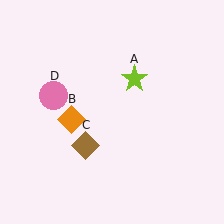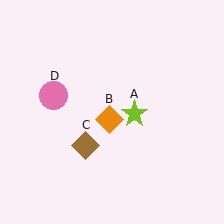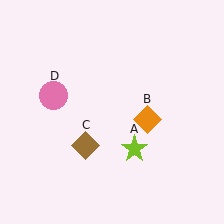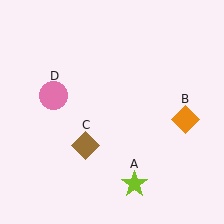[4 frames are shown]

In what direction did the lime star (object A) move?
The lime star (object A) moved down.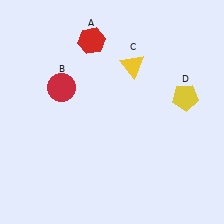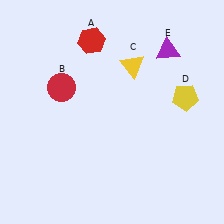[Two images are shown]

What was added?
A purple triangle (E) was added in Image 2.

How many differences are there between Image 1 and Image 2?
There is 1 difference between the two images.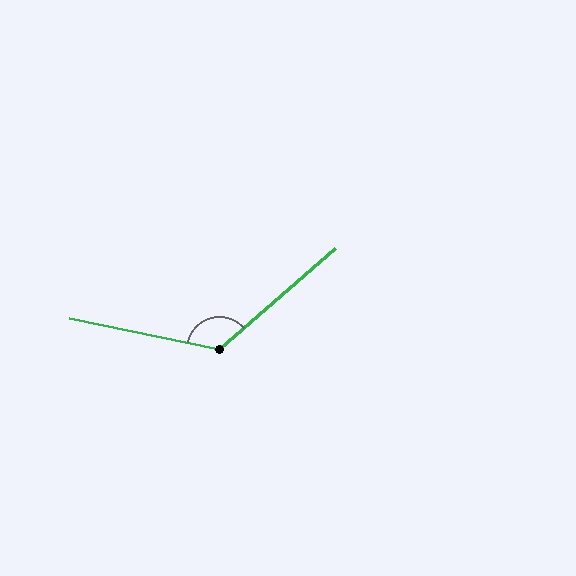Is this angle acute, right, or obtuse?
It is obtuse.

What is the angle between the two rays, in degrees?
Approximately 127 degrees.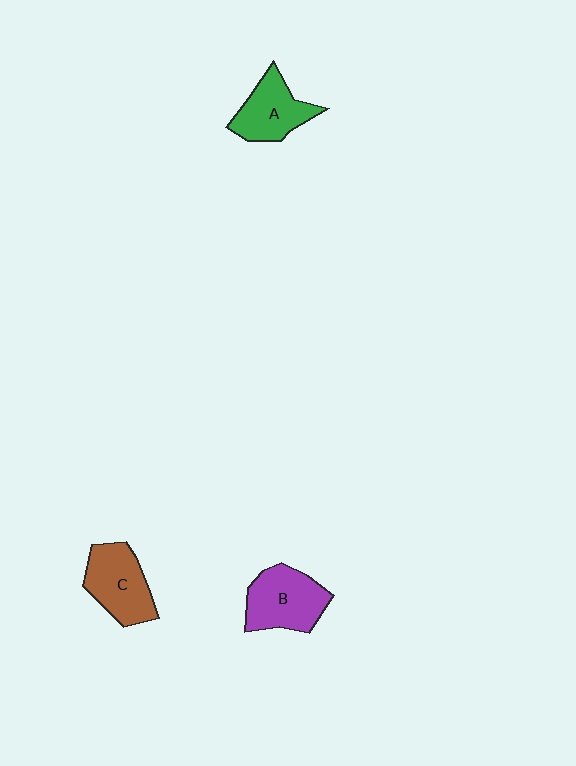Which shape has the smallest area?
Shape A (green).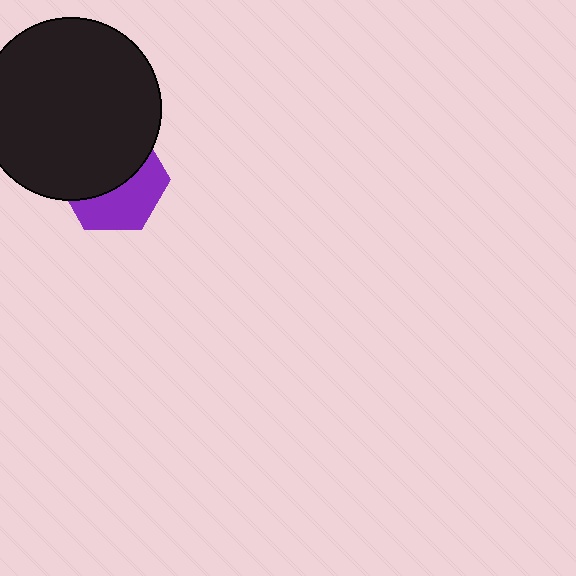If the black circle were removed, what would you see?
You would see the complete purple hexagon.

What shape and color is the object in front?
The object in front is a black circle.